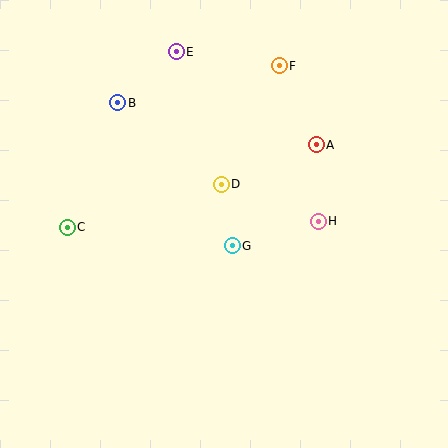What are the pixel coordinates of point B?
Point B is at (118, 103).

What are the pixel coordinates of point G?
Point G is at (232, 246).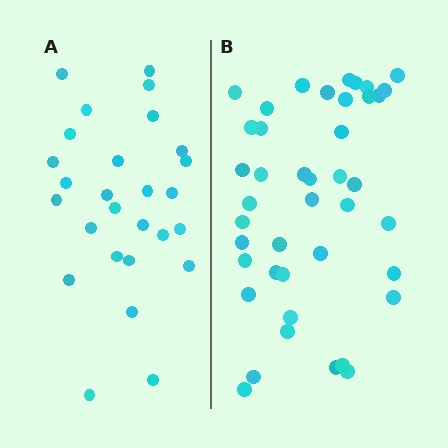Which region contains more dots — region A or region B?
Region B (the right region) has more dots.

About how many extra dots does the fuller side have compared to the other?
Region B has approximately 15 more dots than region A.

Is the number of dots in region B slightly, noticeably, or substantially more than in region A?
Region B has substantially more. The ratio is roughly 1.6 to 1.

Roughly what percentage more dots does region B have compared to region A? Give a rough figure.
About 55% more.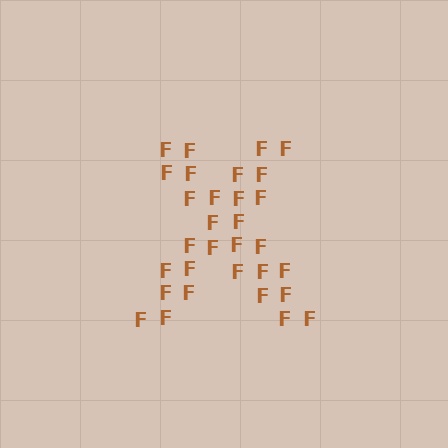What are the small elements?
The small elements are letter F's.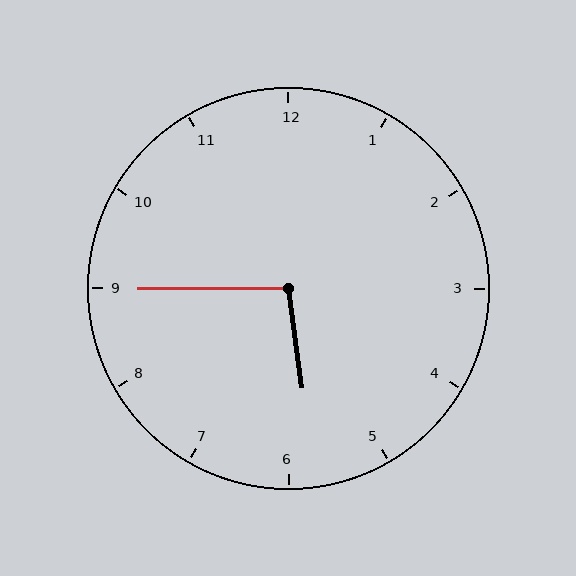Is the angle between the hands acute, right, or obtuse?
It is obtuse.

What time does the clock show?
5:45.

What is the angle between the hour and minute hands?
Approximately 98 degrees.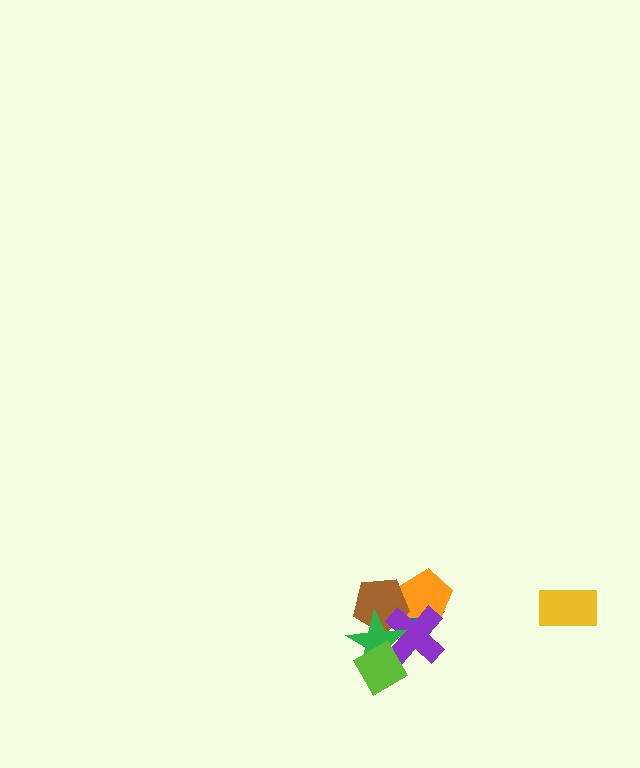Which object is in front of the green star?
The lime diamond is in front of the green star.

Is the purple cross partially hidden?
Yes, it is partially covered by another shape.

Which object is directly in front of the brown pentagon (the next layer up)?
The purple cross is directly in front of the brown pentagon.